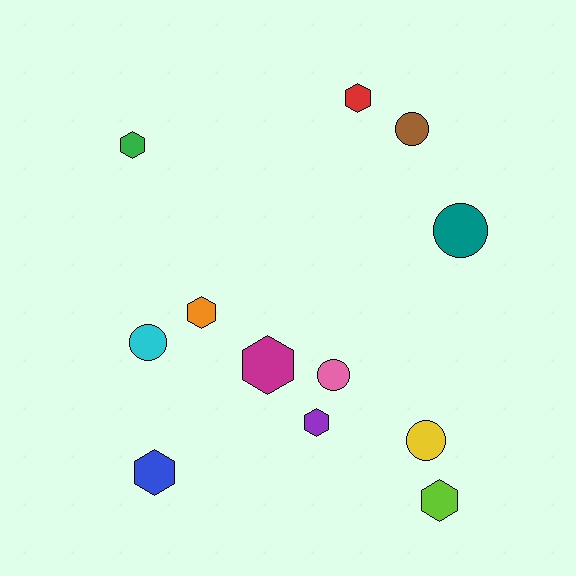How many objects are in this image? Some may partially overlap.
There are 12 objects.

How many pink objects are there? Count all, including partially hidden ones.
There is 1 pink object.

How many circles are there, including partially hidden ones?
There are 5 circles.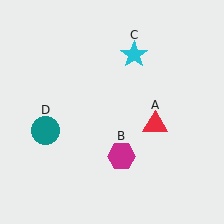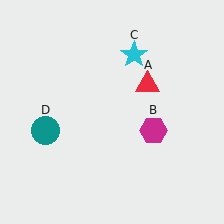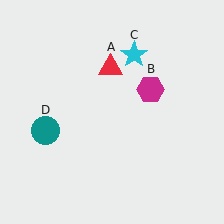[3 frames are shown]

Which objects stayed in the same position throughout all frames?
Cyan star (object C) and teal circle (object D) remained stationary.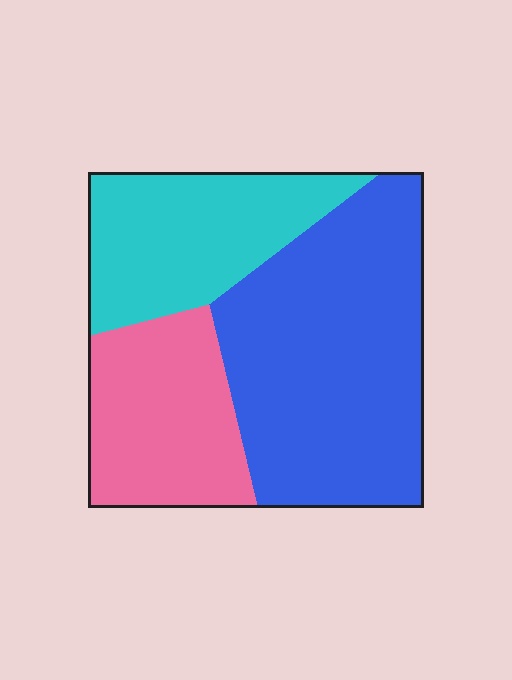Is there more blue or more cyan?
Blue.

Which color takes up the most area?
Blue, at roughly 50%.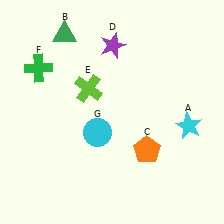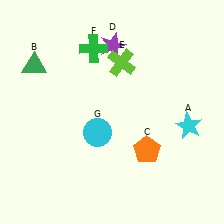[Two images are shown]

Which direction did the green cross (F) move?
The green cross (F) moved right.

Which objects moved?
The objects that moved are: the green triangle (B), the lime cross (E), the green cross (F).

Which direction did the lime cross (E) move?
The lime cross (E) moved right.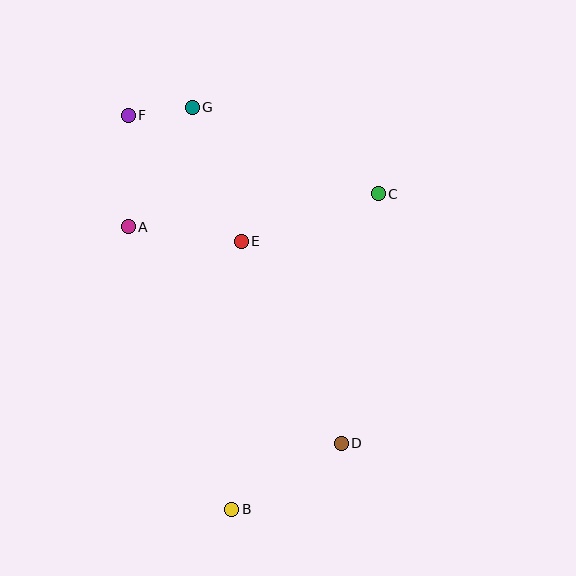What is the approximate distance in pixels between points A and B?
The distance between A and B is approximately 301 pixels.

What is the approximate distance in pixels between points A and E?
The distance between A and E is approximately 114 pixels.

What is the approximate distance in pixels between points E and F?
The distance between E and F is approximately 169 pixels.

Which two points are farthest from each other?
Points B and F are farthest from each other.